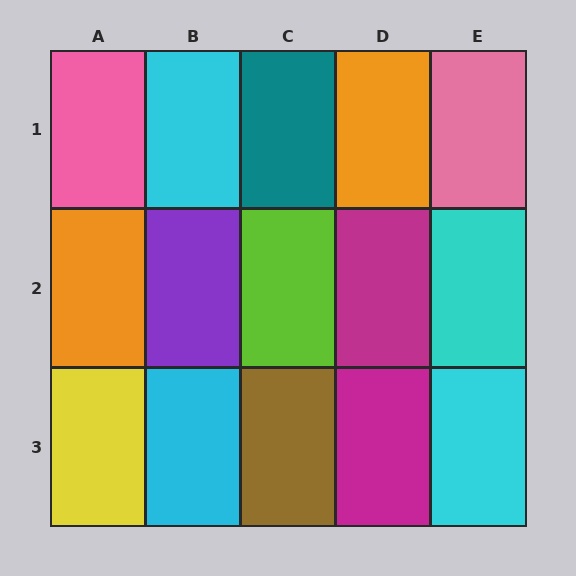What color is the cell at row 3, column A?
Yellow.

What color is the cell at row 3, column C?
Brown.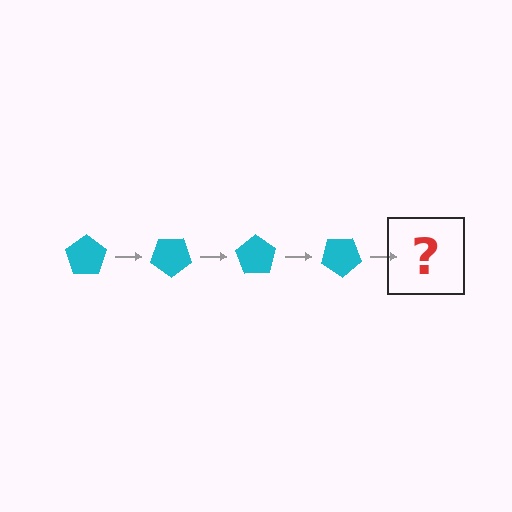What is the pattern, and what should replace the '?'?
The pattern is that the pentagon rotates 35 degrees each step. The '?' should be a cyan pentagon rotated 140 degrees.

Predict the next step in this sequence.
The next step is a cyan pentagon rotated 140 degrees.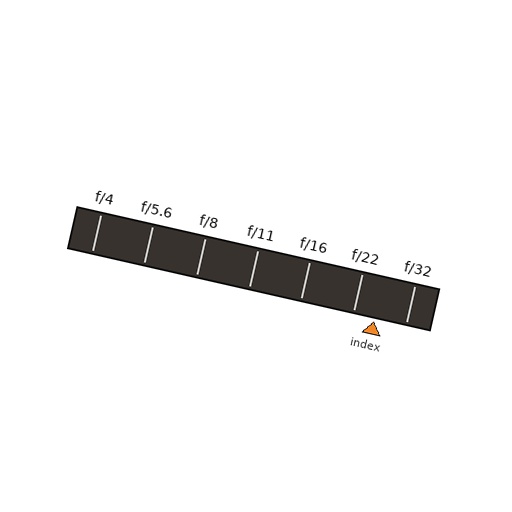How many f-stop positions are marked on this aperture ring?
There are 7 f-stop positions marked.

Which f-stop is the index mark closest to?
The index mark is closest to f/22.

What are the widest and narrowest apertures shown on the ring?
The widest aperture shown is f/4 and the narrowest is f/32.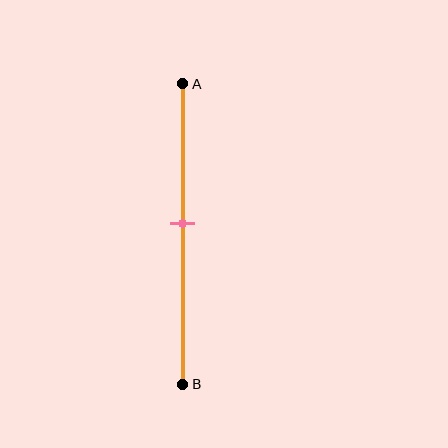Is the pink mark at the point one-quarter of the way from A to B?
No, the mark is at about 45% from A, not at the 25% one-quarter point.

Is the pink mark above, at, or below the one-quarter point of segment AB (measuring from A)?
The pink mark is below the one-quarter point of segment AB.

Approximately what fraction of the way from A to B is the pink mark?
The pink mark is approximately 45% of the way from A to B.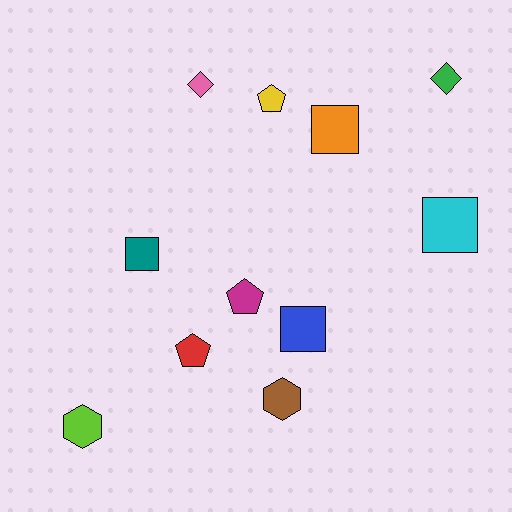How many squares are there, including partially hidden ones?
There are 4 squares.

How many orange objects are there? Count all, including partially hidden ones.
There is 1 orange object.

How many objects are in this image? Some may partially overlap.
There are 11 objects.